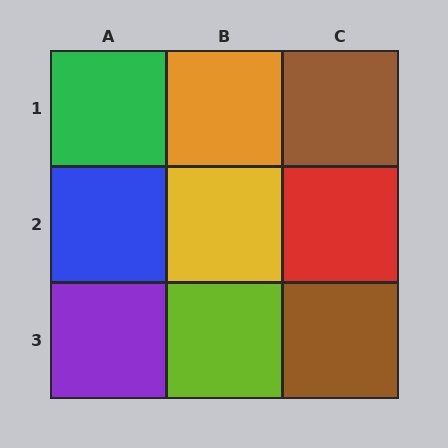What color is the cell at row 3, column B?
Lime.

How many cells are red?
1 cell is red.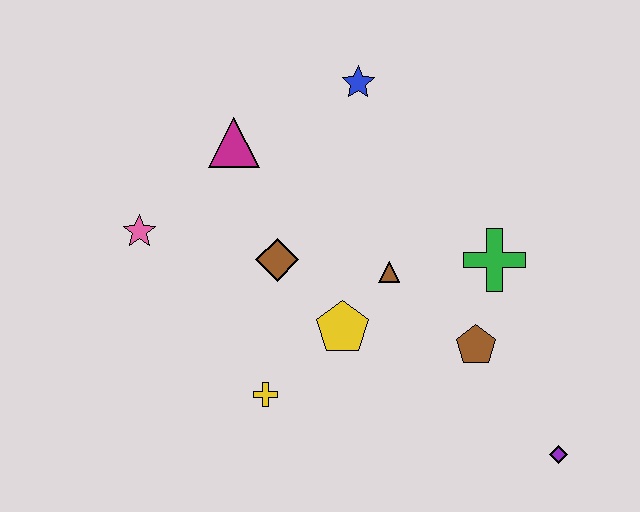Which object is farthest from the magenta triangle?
The purple diamond is farthest from the magenta triangle.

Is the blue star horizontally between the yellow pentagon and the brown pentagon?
Yes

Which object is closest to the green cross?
The brown pentagon is closest to the green cross.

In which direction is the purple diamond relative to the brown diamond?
The purple diamond is to the right of the brown diamond.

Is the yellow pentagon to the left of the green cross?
Yes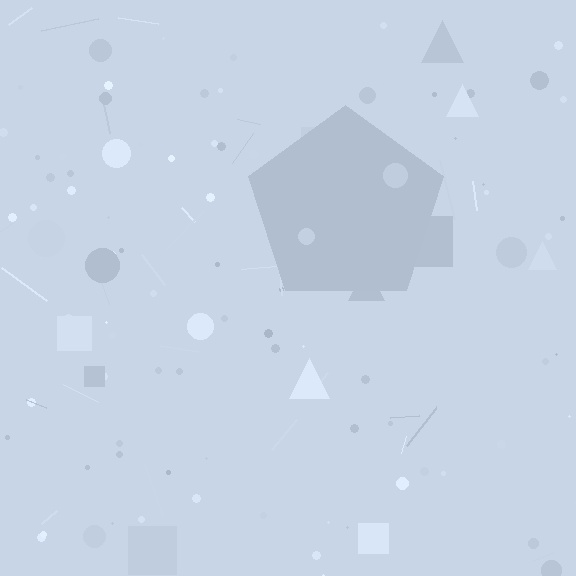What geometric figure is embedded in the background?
A pentagon is embedded in the background.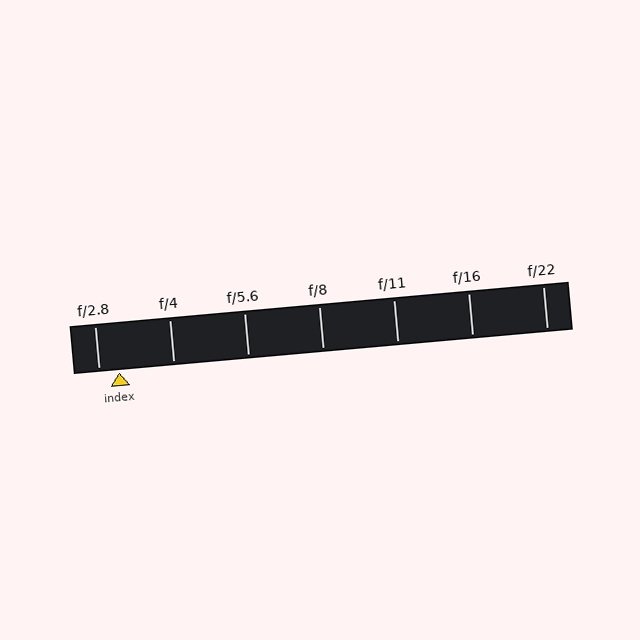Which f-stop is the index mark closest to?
The index mark is closest to f/2.8.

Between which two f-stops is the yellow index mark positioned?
The index mark is between f/2.8 and f/4.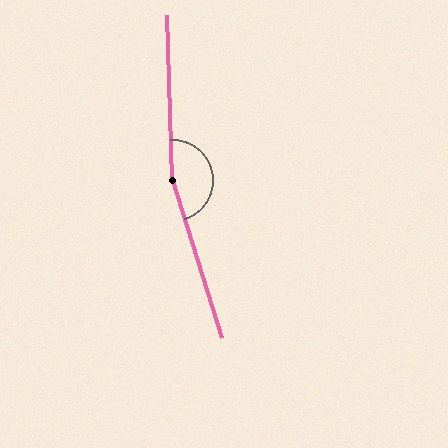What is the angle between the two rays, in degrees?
Approximately 164 degrees.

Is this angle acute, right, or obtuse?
It is obtuse.